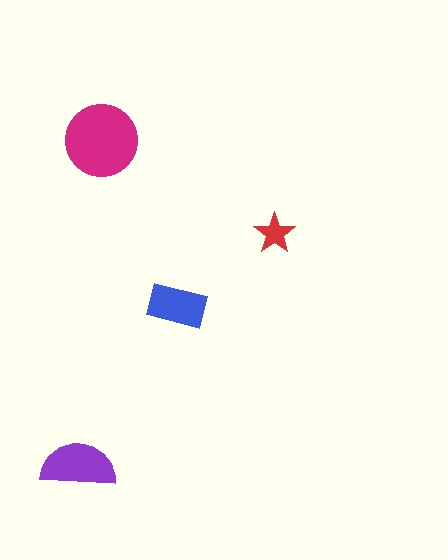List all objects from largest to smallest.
The magenta circle, the purple semicircle, the blue rectangle, the red star.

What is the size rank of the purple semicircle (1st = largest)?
2nd.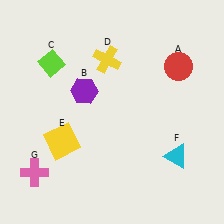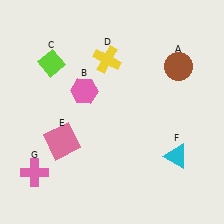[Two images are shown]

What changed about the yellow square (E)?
In Image 1, E is yellow. In Image 2, it changed to pink.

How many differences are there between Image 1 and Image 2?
There are 3 differences between the two images.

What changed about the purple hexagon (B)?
In Image 1, B is purple. In Image 2, it changed to pink.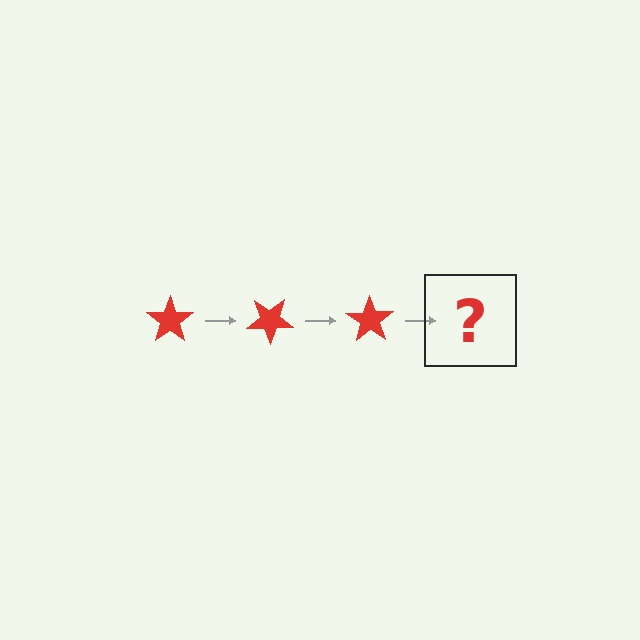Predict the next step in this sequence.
The next step is a red star rotated 105 degrees.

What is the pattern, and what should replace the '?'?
The pattern is that the star rotates 35 degrees each step. The '?' should be a red star rotated 105 degrees.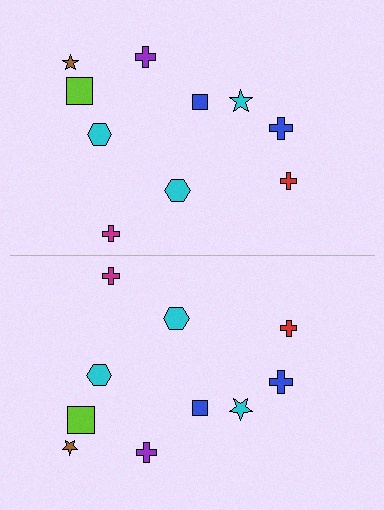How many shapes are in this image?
There are 20 shapes in this image.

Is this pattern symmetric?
Yes, this pattern has bilateral (reflection) symmetry.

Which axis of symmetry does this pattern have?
The pattern has a horizontal axis of symmetry running through the center of the image.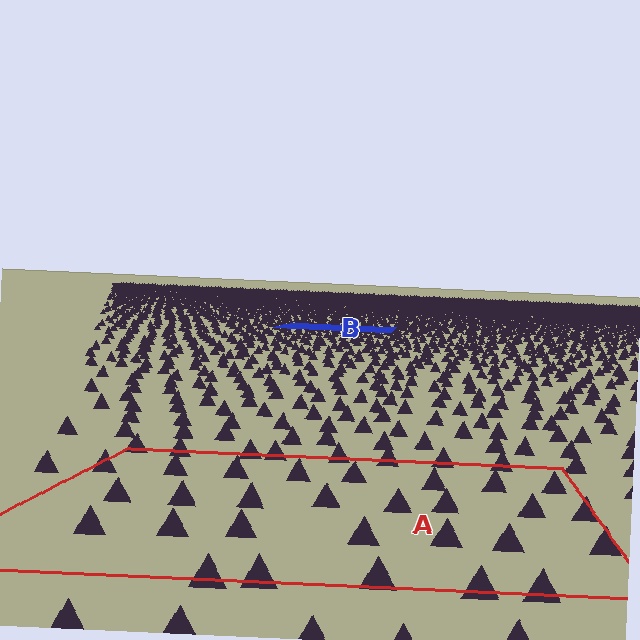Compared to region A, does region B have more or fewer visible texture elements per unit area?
Region B has more texture elements per unit area — they are packed more densely because it is farther away.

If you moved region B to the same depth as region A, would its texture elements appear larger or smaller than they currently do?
They would appear larger. At a closer depth, the same texture elements are projected at a bigger on-screen size.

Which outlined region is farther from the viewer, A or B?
Region B is farther from the viewer — the texture elements inside it appear smaller and more densely packed.